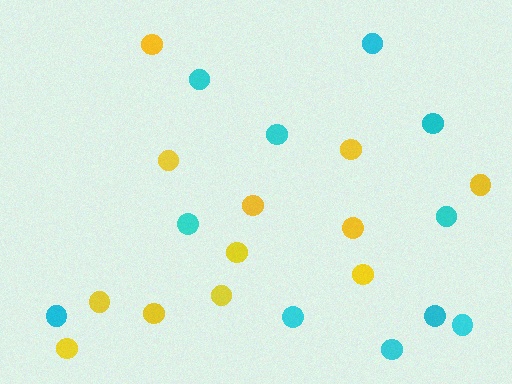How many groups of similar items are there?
There are 2 groups: one group of yellow circles (12) and one group of cyan circles (11).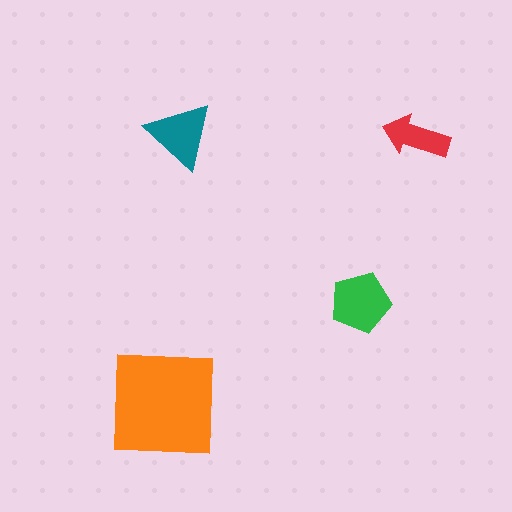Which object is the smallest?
The red arrow.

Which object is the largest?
The orange square.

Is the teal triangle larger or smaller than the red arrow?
Larger.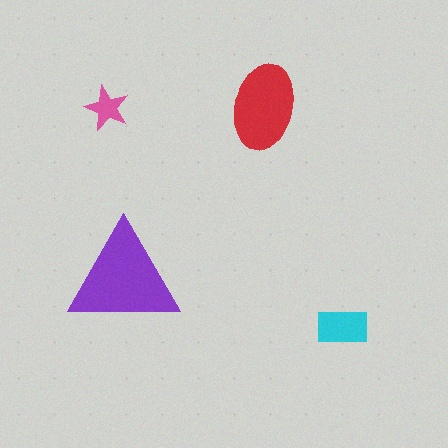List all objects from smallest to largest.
The pink star, the cyan rectangle, the red ellipse, the purple triangle.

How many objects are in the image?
There are 4 objects in the image.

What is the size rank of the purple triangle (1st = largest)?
1st.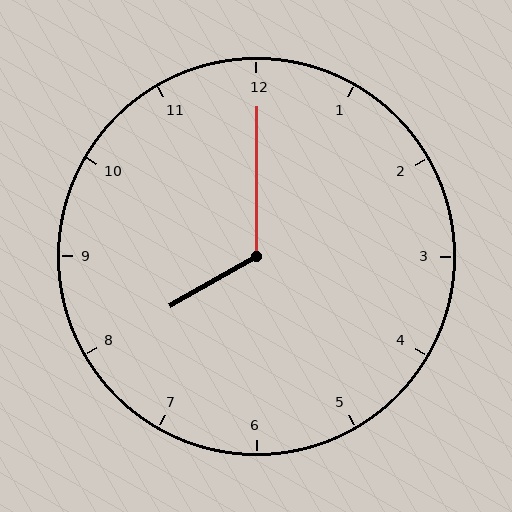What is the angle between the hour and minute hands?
Approximately 120 degrees.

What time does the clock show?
8:00.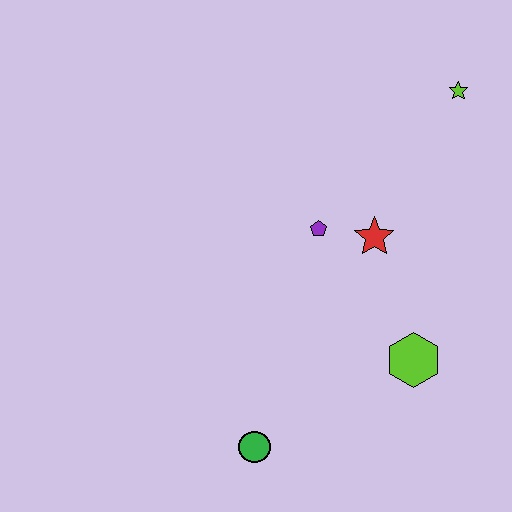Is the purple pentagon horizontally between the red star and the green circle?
Yes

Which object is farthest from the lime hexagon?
The lime star is farthest from the lime hexagon.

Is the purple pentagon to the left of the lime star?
Yes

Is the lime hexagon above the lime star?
No